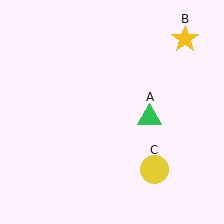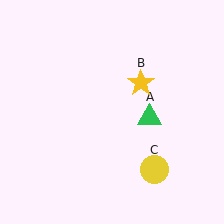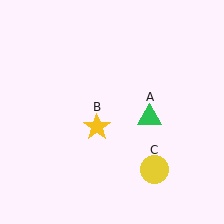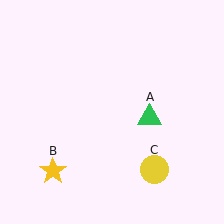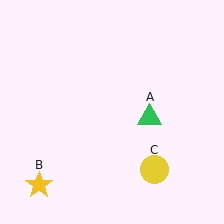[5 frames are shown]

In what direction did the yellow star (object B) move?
The yellow star (object B) moved down and to the left.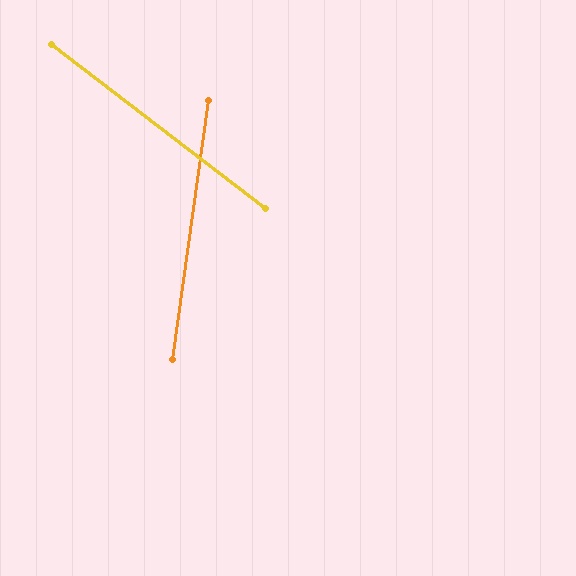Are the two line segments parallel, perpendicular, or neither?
Neither parallel nor perpendicular — they differ by about 60°.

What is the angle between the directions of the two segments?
Approximately 60 degrees.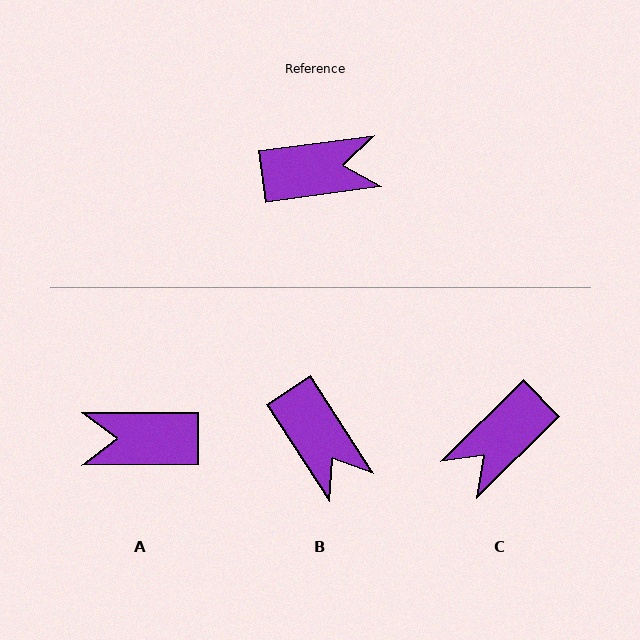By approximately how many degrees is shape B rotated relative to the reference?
Approximately 65 degrees clockwise.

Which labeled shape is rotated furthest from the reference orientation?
A, about 173 degrees away.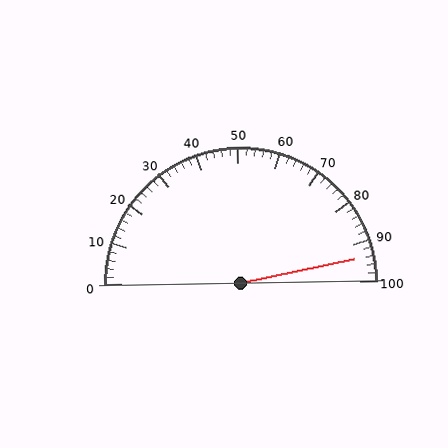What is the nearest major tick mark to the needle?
The nearest major tick mark is 90.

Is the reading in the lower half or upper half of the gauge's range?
The reading is in the upper half of the range (0 to 100).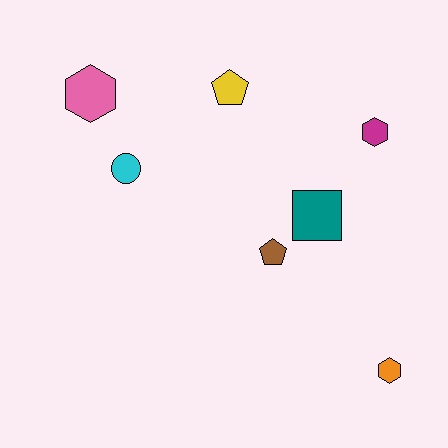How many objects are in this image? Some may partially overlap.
There are 7 objects.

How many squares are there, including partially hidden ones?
There is 1 square.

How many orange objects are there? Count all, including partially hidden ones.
There is 1 orange object.